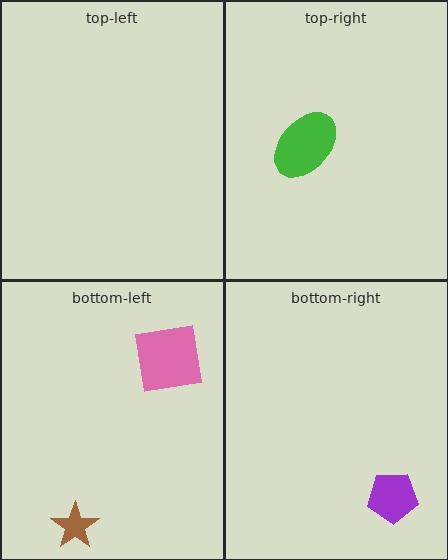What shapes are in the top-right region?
The green ellipse.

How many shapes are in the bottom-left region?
2.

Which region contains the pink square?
The bottom-left region.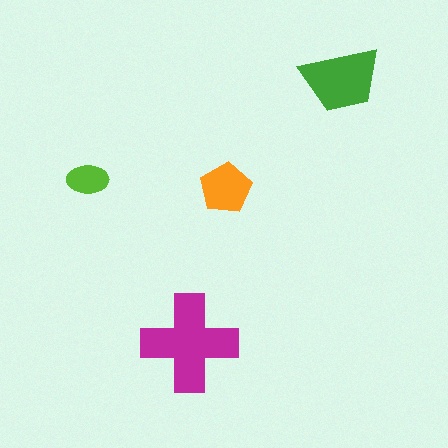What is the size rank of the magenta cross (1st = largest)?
1st.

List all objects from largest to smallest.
The magenta cross, the green trapezoid, the orange pentagon, the lime ellipse.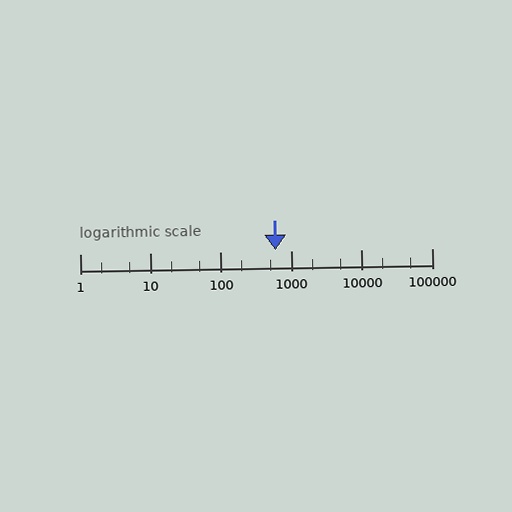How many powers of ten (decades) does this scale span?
The scale spans 5 decades, from 1 to 100000.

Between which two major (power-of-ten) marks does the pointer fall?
The pointer is between 100 and 1000.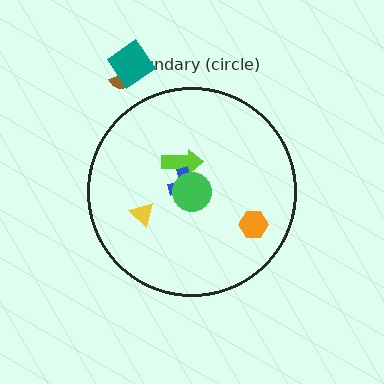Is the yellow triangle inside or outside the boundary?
Inside.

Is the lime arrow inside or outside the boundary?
Inside.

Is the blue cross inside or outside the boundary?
Inside.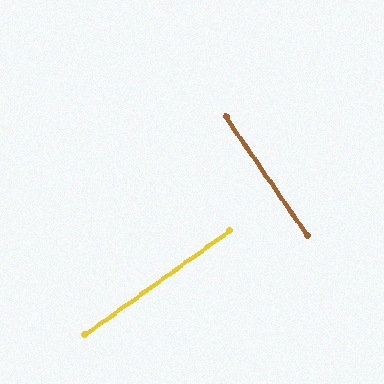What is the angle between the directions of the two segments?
Approximately 89 degrees.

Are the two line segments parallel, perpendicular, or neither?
Perpendicular — they meet at approximately 89°.